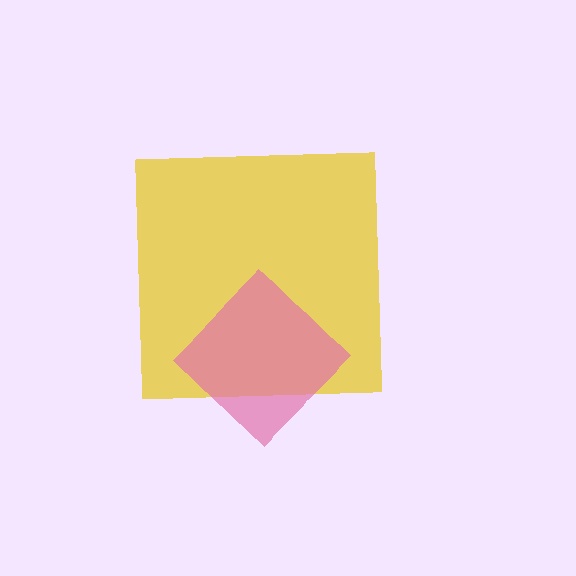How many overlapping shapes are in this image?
There are 2 overlapping shapes in the image.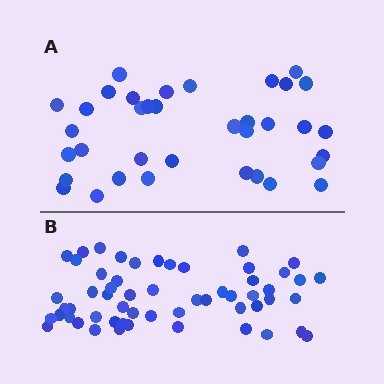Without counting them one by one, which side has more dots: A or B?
Region B (the bottom region) has more dots.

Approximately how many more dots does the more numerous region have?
Region B has approximately 20 more dots than region A.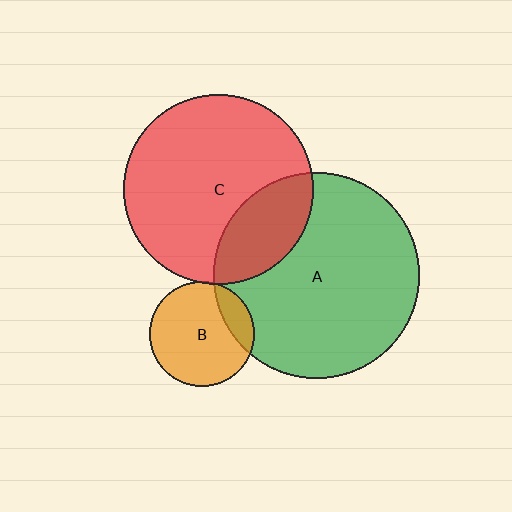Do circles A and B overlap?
Yes.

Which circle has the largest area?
Circle A (green).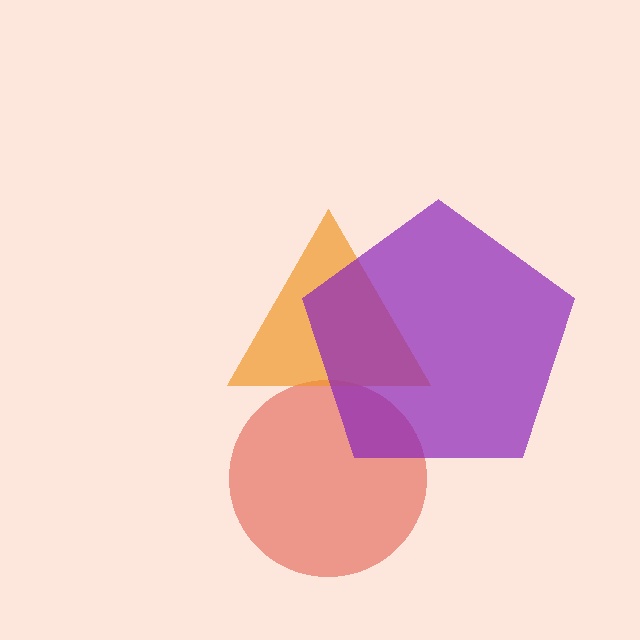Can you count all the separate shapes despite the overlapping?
Yes, there are 3 separate shapes.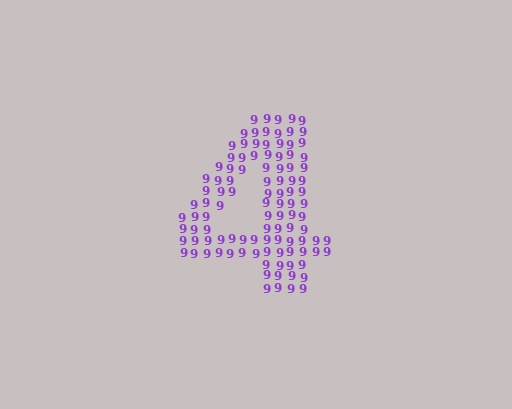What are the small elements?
The small elements are digit 9's.